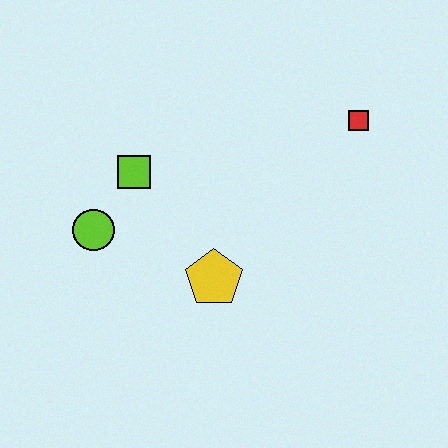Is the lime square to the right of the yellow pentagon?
No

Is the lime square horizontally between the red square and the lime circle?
Yes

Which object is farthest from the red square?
The lime circle is farthest from the red square.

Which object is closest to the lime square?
The lime circle is closest to the lime square.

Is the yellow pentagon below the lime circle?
Yes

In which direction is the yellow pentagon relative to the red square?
The yellow pentagon is below the red square.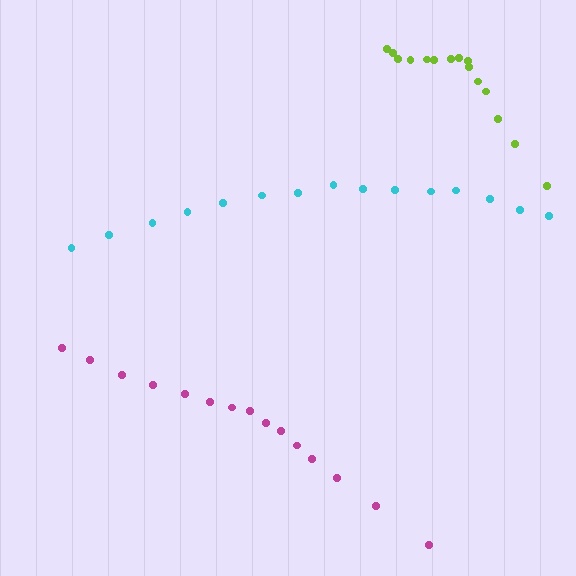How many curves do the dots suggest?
There are 3 distinct paths.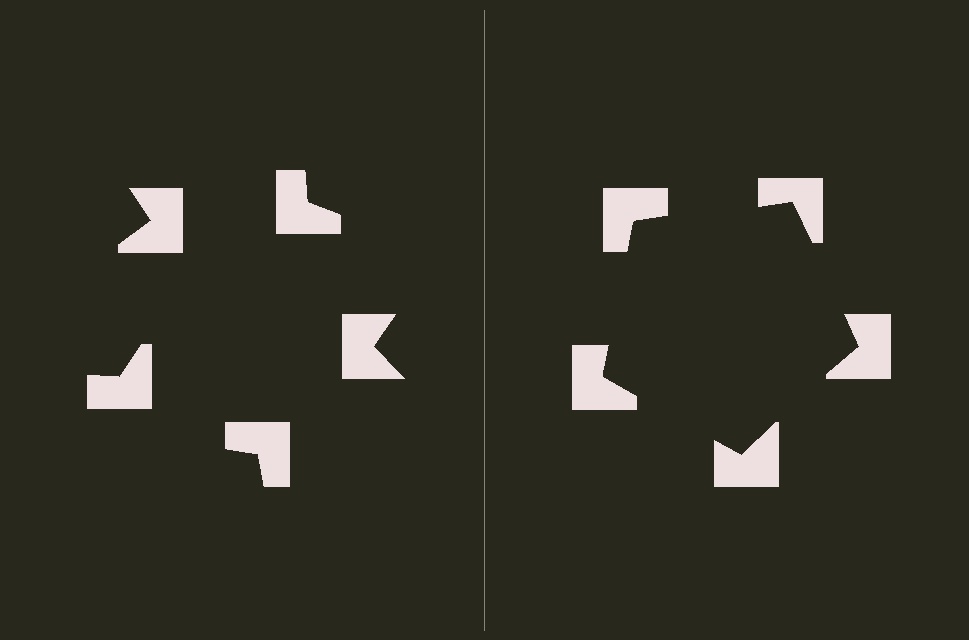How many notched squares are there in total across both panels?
10 — 5 on each side.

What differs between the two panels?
The notched squares are positioned identically on both sides; only the wedge orientations differ. On the right they align to a pentagon; on the left they are misaligned.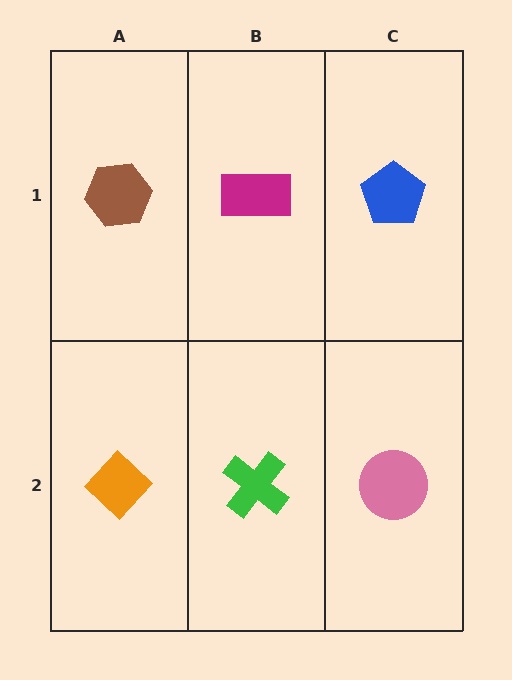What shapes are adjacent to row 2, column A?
A brown hexagon (row 1, column A), a green cross (row 2, column B).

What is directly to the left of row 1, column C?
A magenta rectangle.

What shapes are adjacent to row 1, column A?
An orange diamond (row 2, column A), a magenta rectangle (row 1, column B).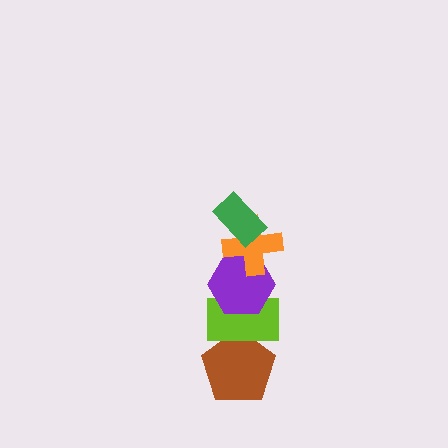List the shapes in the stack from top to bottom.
From top to bottom: the green rectangle, the orange cross, the purple hexagon, the lime rectangle, the brown pentagon.